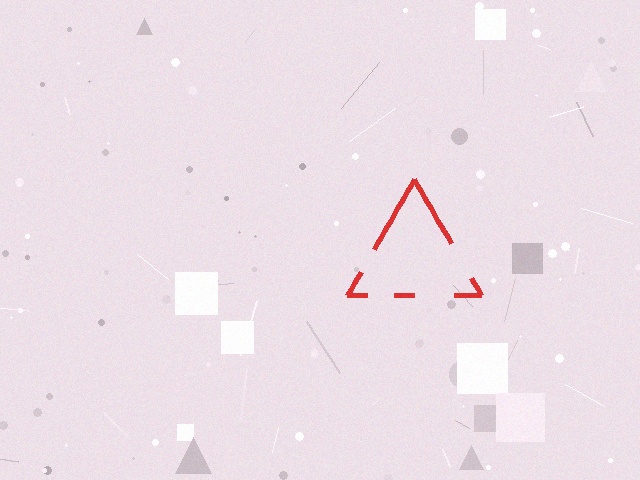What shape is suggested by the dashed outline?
The dashed outline suggests a triangle.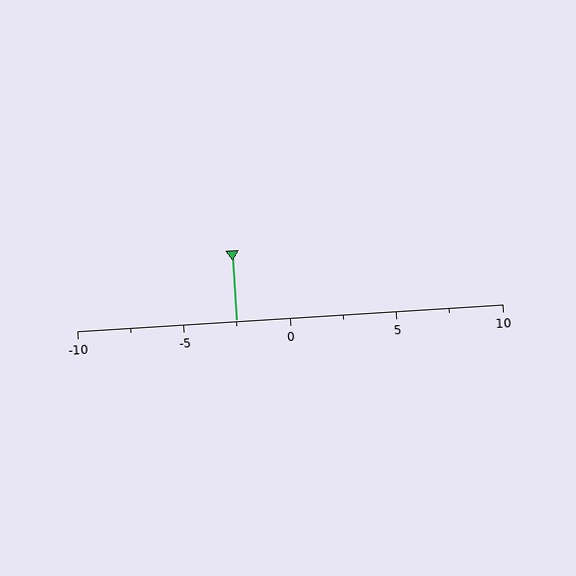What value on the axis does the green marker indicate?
The marker indicates approximately -2.5.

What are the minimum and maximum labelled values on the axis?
The axis runs from -10 to 10.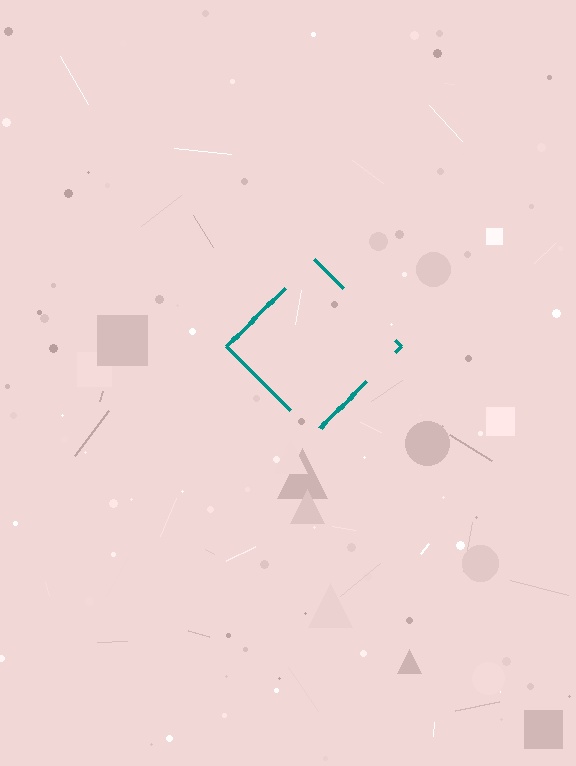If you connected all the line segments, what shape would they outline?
They would outline a diamond.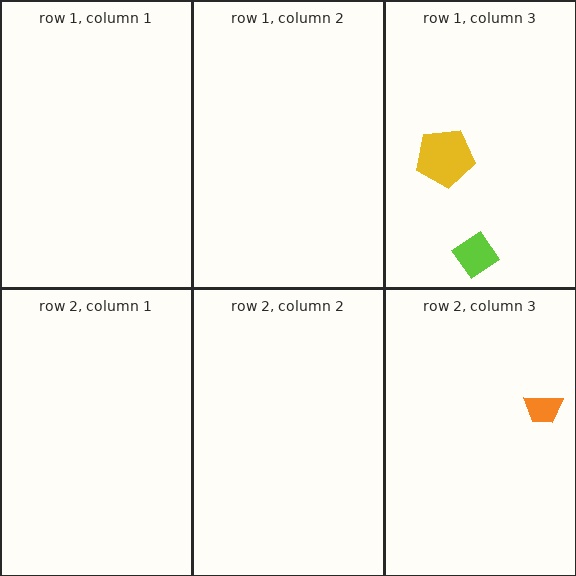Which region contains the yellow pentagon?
The row 1, column 3 region.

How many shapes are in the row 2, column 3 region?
1.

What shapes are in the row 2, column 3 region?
The orange trapezoid.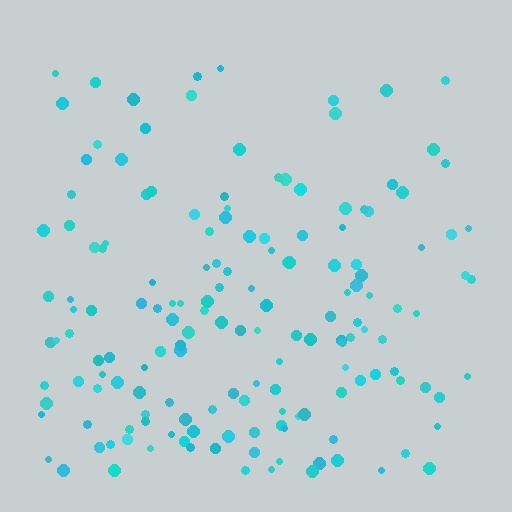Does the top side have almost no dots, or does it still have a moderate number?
Still a moderate number, just noticeably fewer than the bottom.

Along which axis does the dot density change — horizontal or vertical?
Vertical.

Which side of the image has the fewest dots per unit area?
The top.